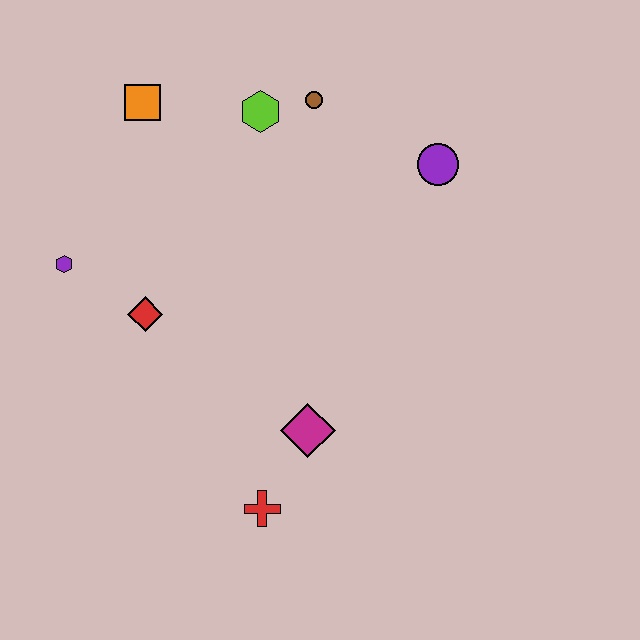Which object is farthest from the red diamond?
The purple circle is farthest from the red diamond.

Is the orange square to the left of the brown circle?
Yes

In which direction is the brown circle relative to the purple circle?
The brown circle is to the left of the purple circle.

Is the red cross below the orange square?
Yes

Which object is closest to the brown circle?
The lime hexagon is closest to the brown circle.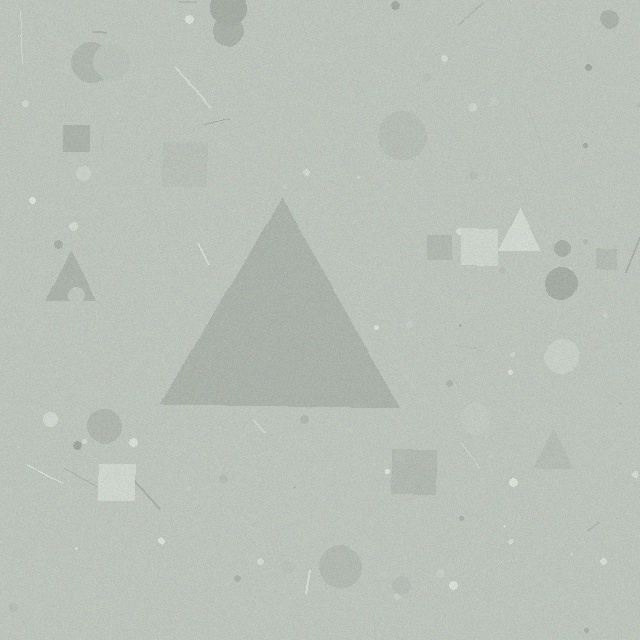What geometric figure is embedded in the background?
A triangle is embedded in the background.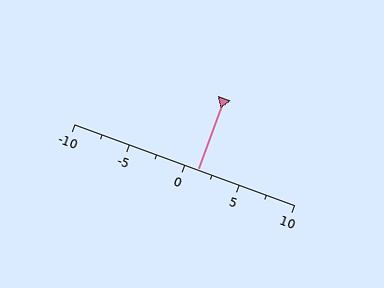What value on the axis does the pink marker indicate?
The marker indicates approximately 1.2.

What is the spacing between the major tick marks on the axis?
The major ticks are spaced 5 apart.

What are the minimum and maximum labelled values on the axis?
The axis runs from -10 to 10.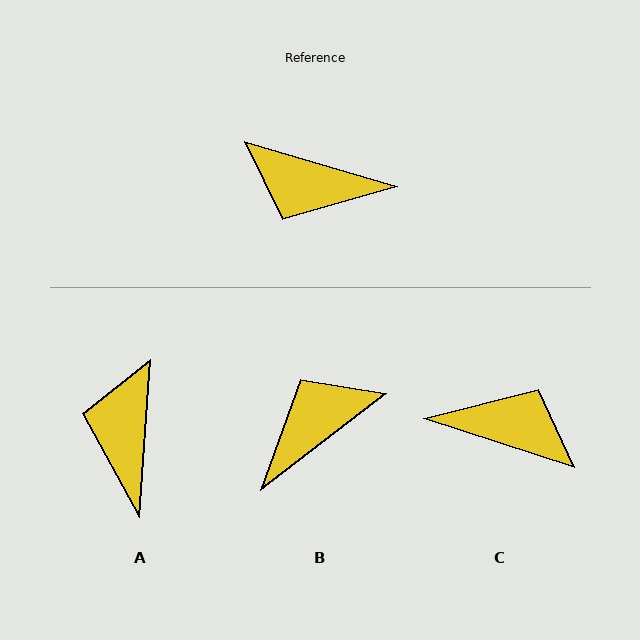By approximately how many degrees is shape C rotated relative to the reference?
Approximately 179 degrees counter-clockwise.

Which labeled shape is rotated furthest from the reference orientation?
C, about 179 degrees away.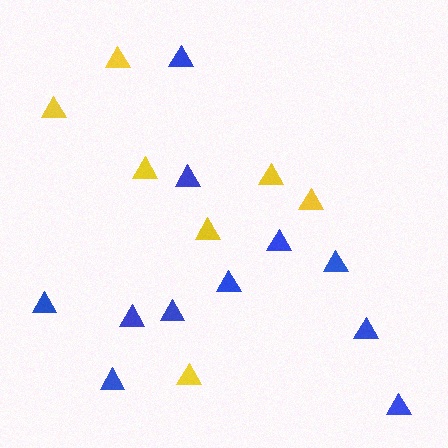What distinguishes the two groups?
There are 2 groups: one group of yellow triangles (7) and one group of blue triangles (11).